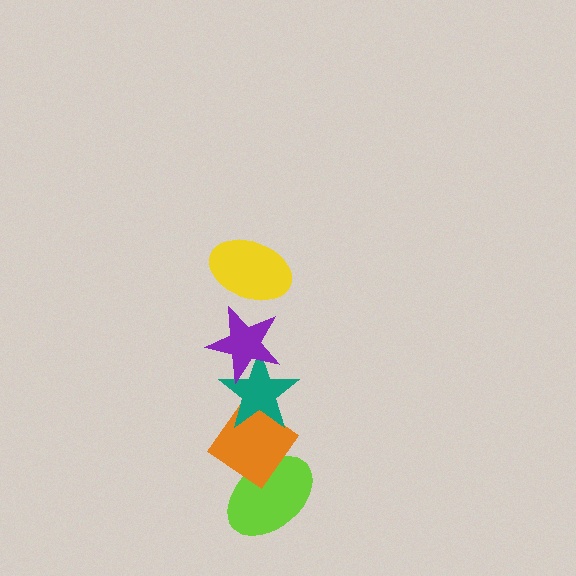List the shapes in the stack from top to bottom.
From top to bottom: the yellow ellipse, the purple star, the teal star, the orange diamond, the lime ellipse.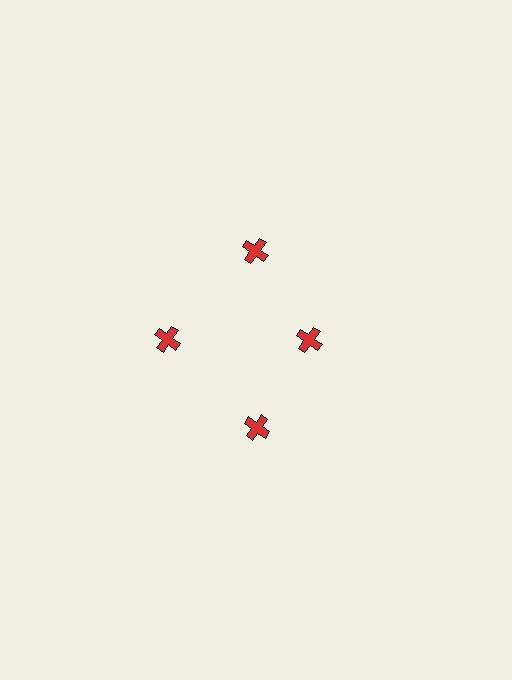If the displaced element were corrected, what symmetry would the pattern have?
It would have 4-fold rotational symmetry — the pattern would map onto itself every 90 degrees.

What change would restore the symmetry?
The symmetry would be restored by moving it outward, back onto the ring so that all 4 crosses sit at equal angles and equal distance from the center.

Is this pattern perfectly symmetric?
No. The 4 red crosses are arranged in a ring, but one element near the 3 o'clock position is pulled inward toward the center, breaking the 4-fold rotational symmetry.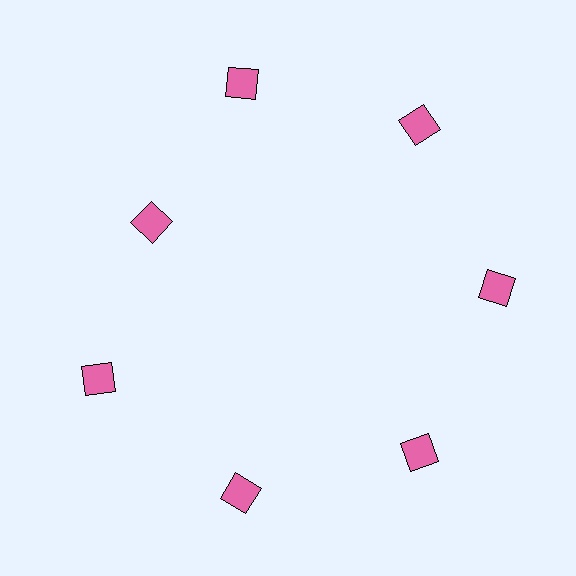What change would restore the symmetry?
The symmetry would be restored by moving it outward, back onto the ring so that all 7 squares sit at equal angles and equal distance from the center.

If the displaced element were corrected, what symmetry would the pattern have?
It would have 7-fold rotational symmetry — the pattern would map onto itself every 51 degrees.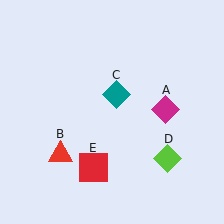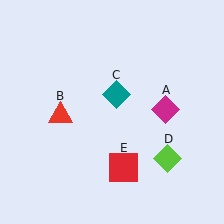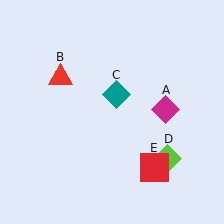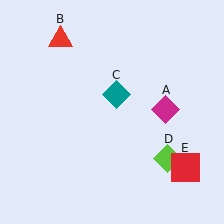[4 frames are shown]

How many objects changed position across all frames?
2 objects changed position: red triangle (object B), red square (object E).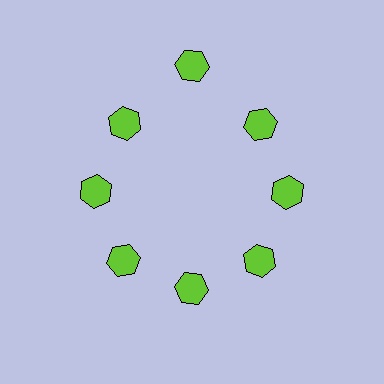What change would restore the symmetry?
The symmetry would be restored by moving it inward, back onto the ring so that all 8 hexagons sit at equal angles and equal distance from the center.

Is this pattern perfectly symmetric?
No. The 8 lime hexagons are arranged in a ring, but one element near the 12 o'clock position is pushed outward from the center, breaking the 8-fold rotational symmetry.